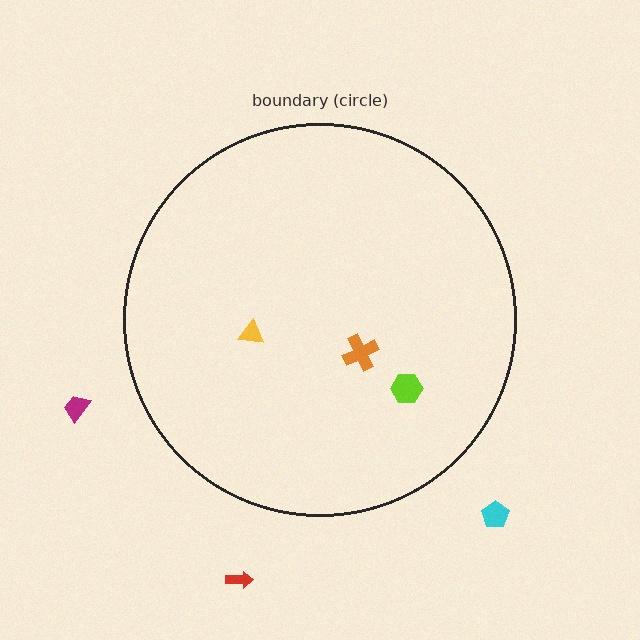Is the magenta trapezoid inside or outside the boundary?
Outside.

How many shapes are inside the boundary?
3 inside, 3 outside.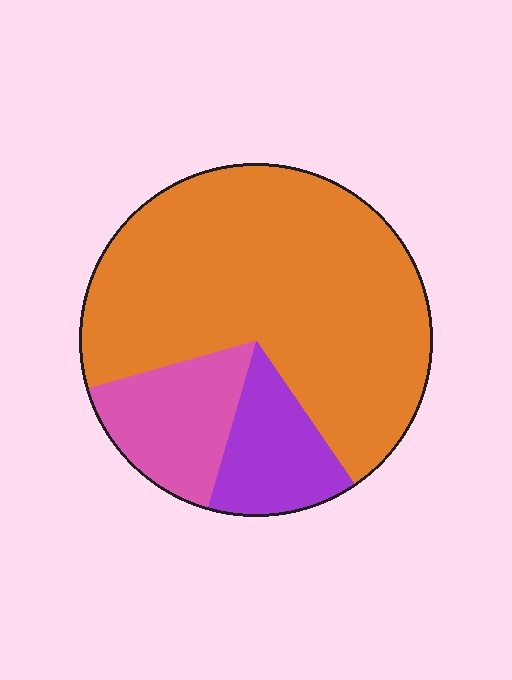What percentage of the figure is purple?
Purple takes up about one eighth (1/8) of the figure.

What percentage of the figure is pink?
Pink covers about 15% of the figure.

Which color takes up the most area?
Orange, at roughly 70%.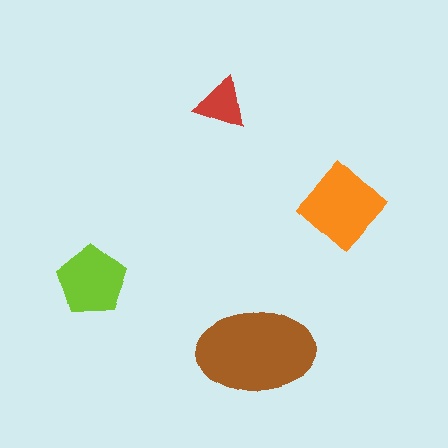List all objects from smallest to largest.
The red triangle, the lime pentagon, the orange diamond, the brown ellipse.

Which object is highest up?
The red triangle is topmost.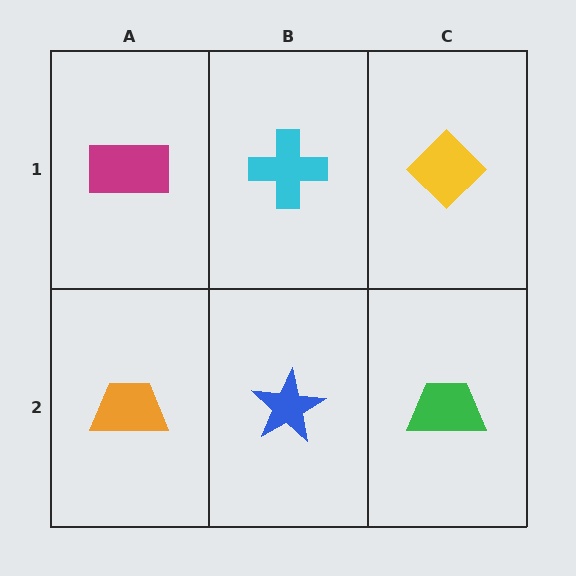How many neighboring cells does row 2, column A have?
2.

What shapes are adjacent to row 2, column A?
A magenta rectangle (row 1, column A), a blue star (row 2, column B).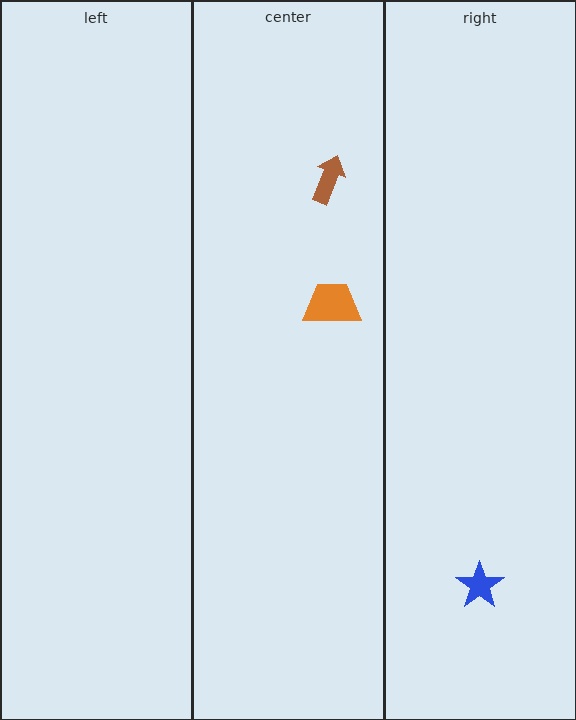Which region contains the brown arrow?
The center region.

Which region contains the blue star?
The right region.